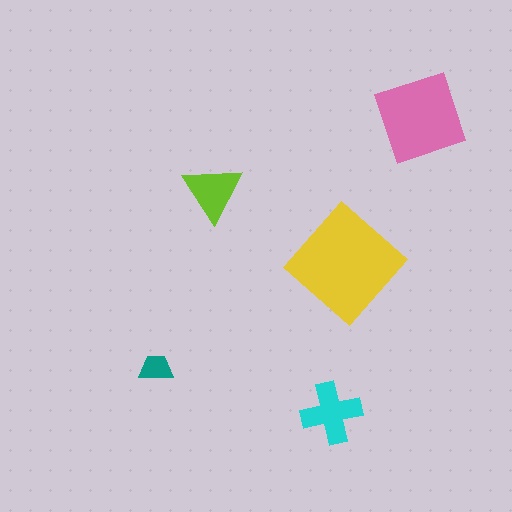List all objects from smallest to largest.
The teal trapezoid, the lime triangle, the cyan cross, the pink diamond, the yellow diamond.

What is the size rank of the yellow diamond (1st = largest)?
1st.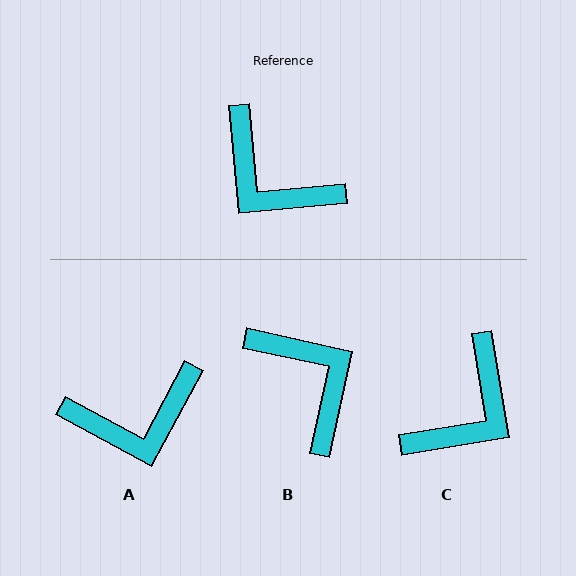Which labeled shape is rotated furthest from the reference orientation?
B, about 162 degrees away.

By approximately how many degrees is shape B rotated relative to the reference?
Approximately 162 degrees counter-clockwise.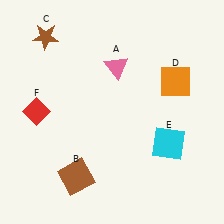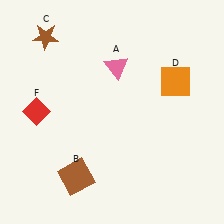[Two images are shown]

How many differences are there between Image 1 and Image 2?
There is 1 difference between the two images.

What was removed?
The cyan square (E) was removed in Image 2.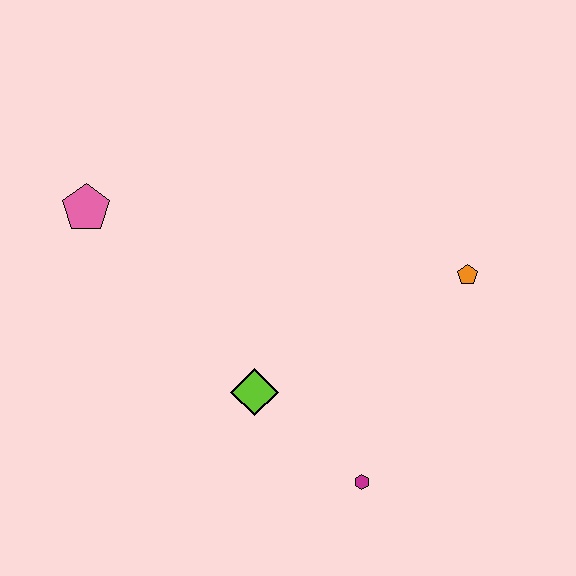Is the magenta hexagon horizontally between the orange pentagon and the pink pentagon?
Yes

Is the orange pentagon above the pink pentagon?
No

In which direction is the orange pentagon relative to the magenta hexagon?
The orange pentagon is above the magenta hexagon.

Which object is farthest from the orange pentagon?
The pink pentagon is farthest from the orange pentagon.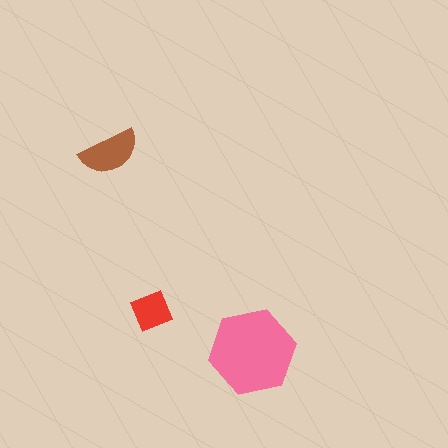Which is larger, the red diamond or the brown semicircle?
The brown semicircle.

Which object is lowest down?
The pink hexagon is bottommost.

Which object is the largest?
The pink hexagon.